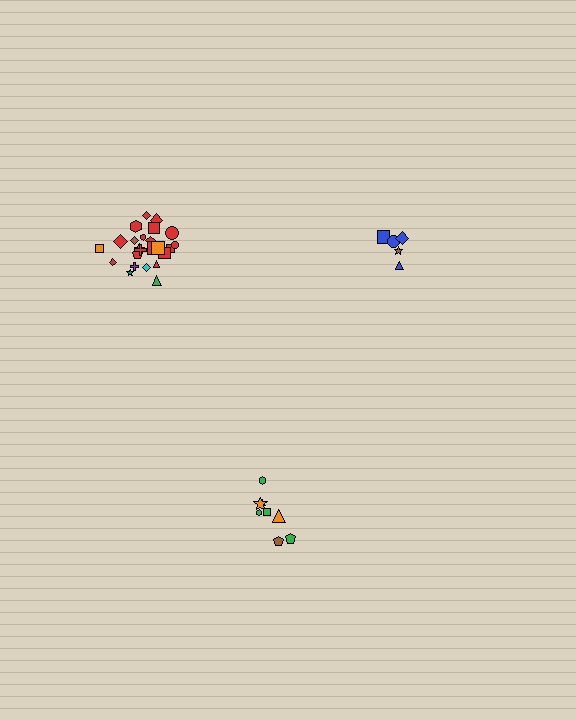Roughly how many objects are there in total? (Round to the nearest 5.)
Roughly 40 objects in total.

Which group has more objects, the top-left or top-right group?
The top-left group.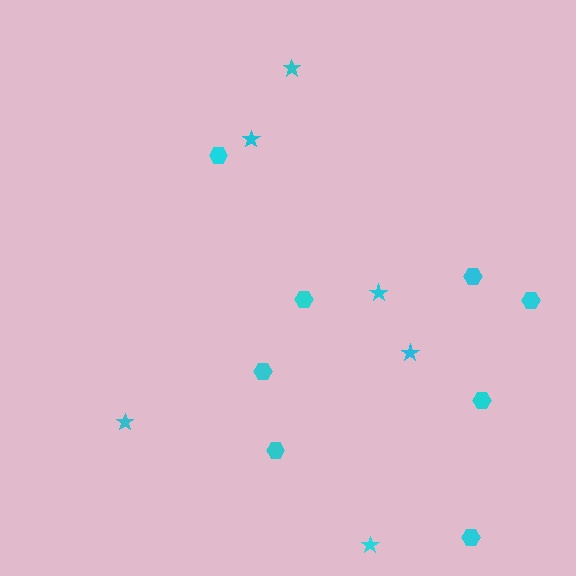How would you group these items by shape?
There are 2 groups: one group of hexagons (8) and one group of stars (6).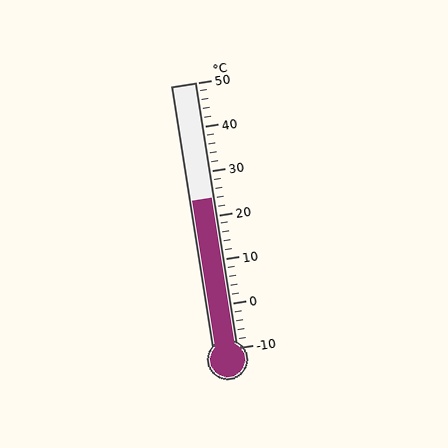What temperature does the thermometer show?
The thermometer shows approximately 24°C.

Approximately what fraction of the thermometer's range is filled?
The thermometer is filled to approximately 55% of its range.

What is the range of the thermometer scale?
The thermometer scale ranges from -10°C to 50°C.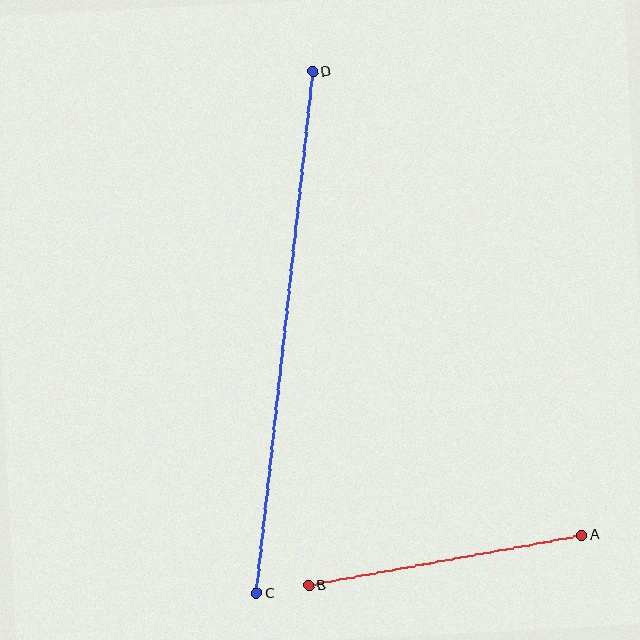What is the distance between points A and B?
The distance is approximately 278 pixels.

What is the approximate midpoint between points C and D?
The midpoint is at approximately (285, 332) pixels.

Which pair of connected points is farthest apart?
Points C and D are farthest apart.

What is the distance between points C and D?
The distance is approximately 525 pixels.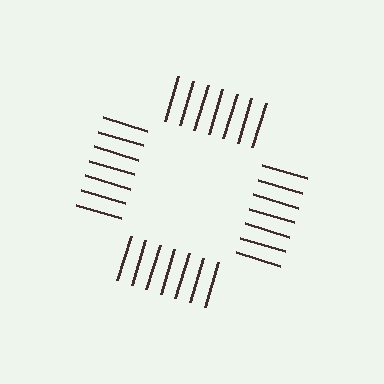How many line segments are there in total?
28 — 7 along each of the 4 edges.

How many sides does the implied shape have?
4 sides — the line-ends trace a square.